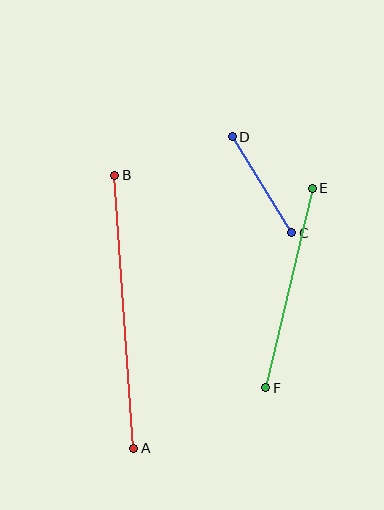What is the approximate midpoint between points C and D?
The midpoint is at approximately (262, 185) pixels.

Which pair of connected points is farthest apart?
Points A and B are farthest apart.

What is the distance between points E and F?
The distance is approximately 205 pixels.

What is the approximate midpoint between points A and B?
The midpoint is at approximately (124, 312) pixels.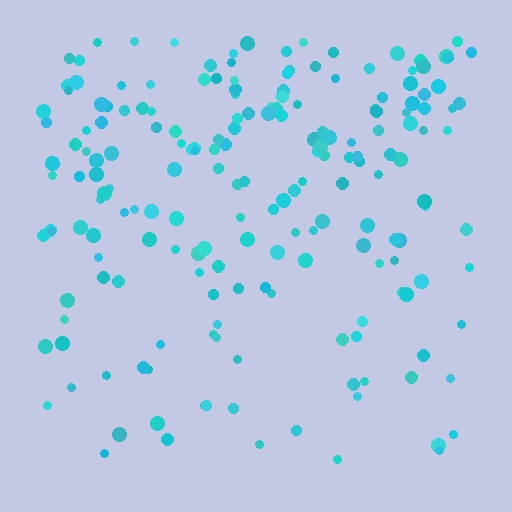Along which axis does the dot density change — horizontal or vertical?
Vertical.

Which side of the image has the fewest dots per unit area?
The bottom.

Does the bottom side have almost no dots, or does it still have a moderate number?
Still a moderate number, just noticeably fewer than the top.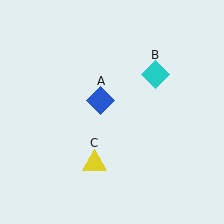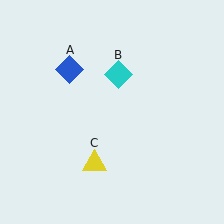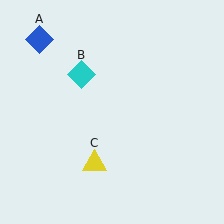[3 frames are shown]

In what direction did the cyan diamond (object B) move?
The cyan diamond (object B) moved left.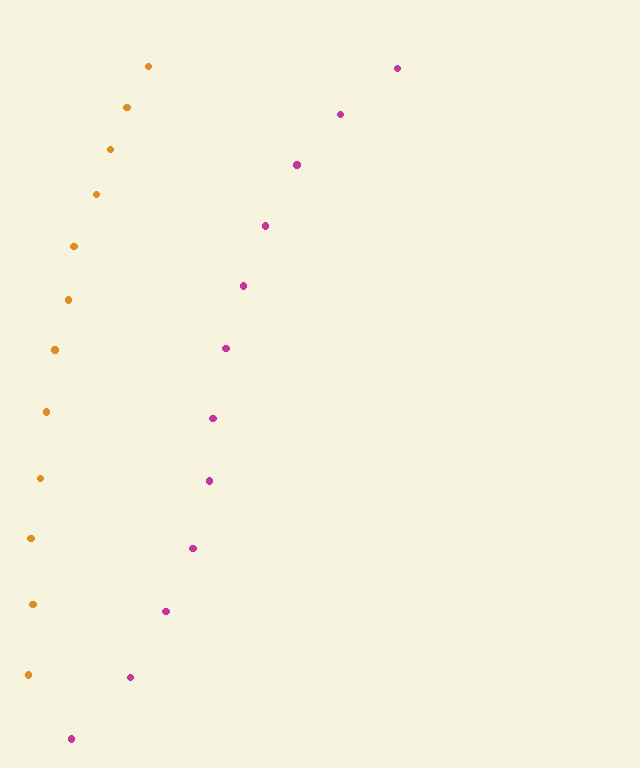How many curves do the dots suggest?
There are 2 distinct paths.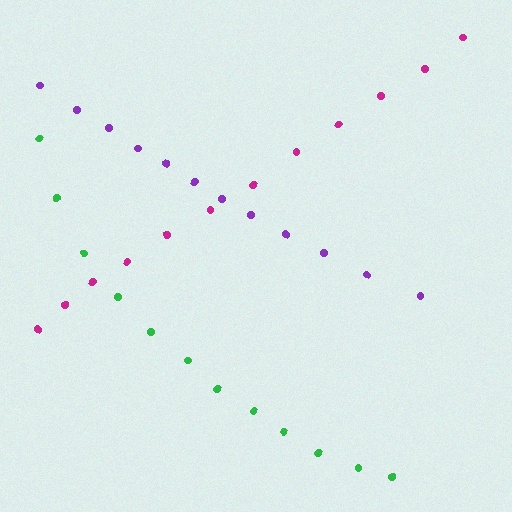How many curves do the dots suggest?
There are 3 distinct paths.